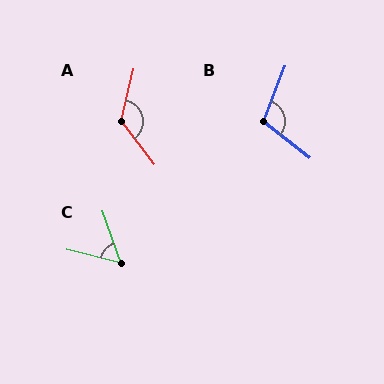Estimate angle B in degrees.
Approximately 107 degrees.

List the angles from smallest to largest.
C (57°), B (107°), A (129°).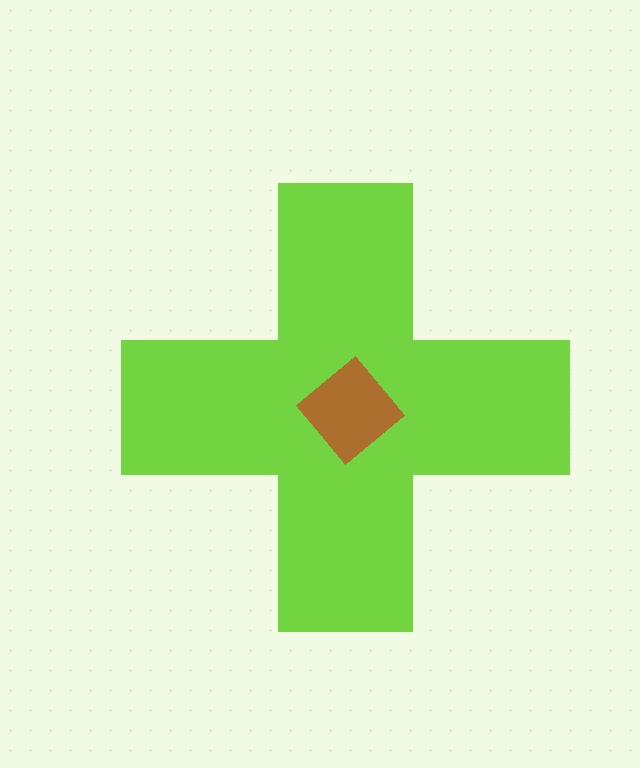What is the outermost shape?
The lime cross.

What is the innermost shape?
The brown diamond.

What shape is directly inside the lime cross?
The brown diamond.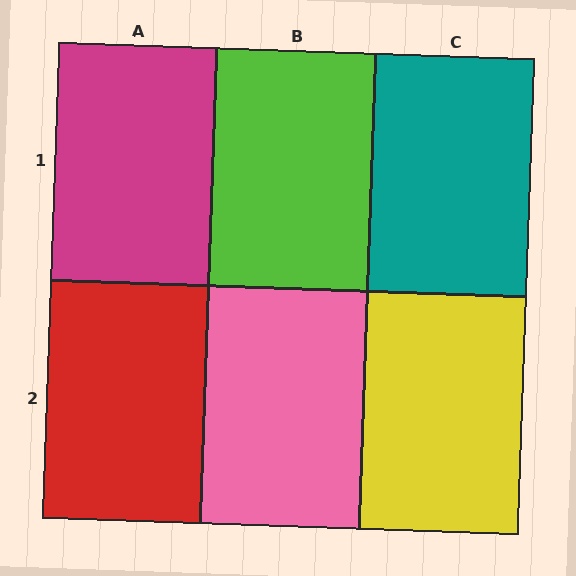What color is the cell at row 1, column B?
Lime.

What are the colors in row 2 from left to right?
Red, pink, yellow.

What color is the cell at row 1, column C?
Teal.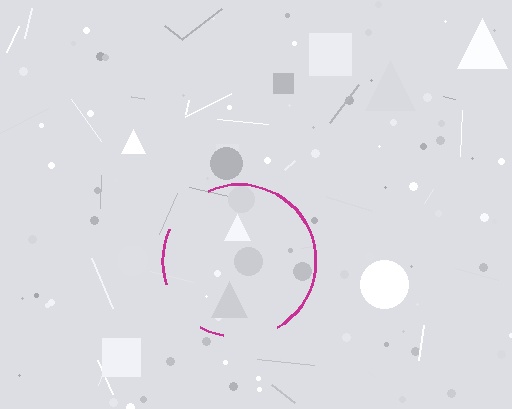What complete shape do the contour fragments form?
The contour fragments form a circle.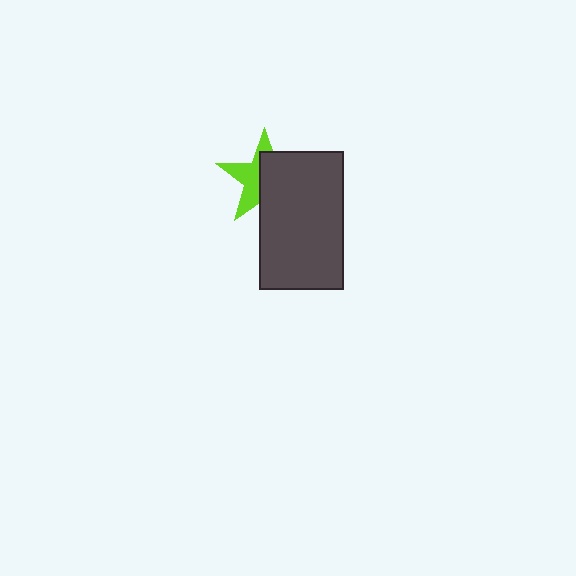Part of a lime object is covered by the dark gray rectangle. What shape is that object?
It is a star.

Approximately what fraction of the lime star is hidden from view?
Roughly 54% of the lime star is hidden behind the dark gray rectangle.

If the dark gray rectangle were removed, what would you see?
You would see the complete lime star.